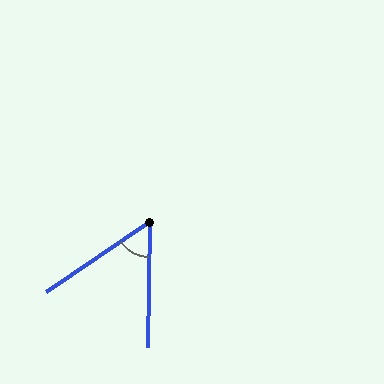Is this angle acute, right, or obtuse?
It is acute.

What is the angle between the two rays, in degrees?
Approximately 55 degrees.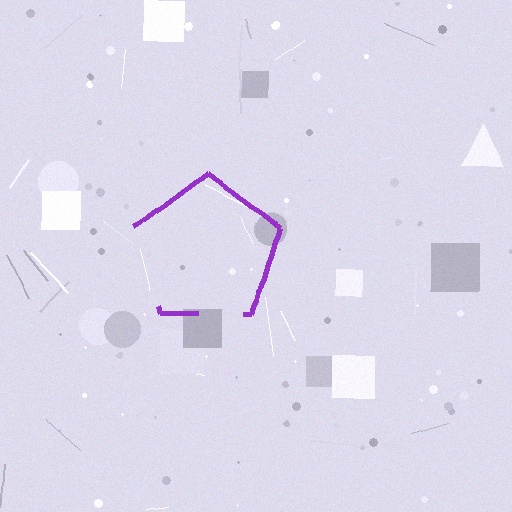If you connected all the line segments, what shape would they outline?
They would outline a pentagon.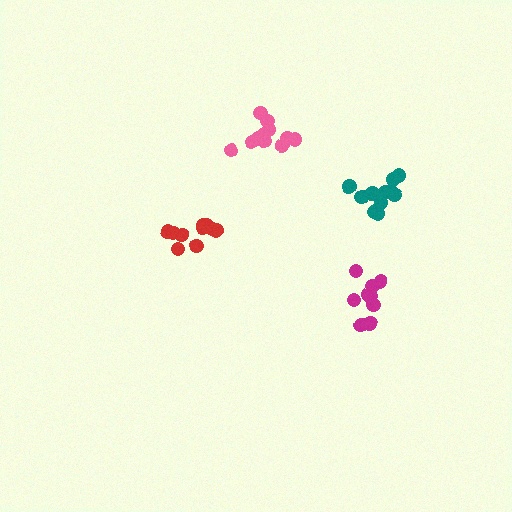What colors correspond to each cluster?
The clusters are colored: magenta, teal, red, pink.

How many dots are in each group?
Group 1: 9 dots, Group 2: 12 dots, Group 3: 10 dots, Group 4: 12 dots (43 total).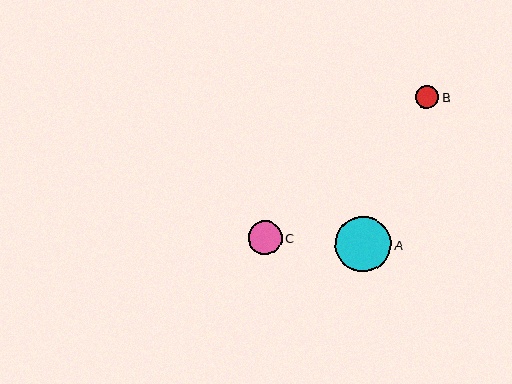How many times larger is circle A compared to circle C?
Circle A is approximately 1.7 times the size of circle C.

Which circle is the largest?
Circle A is the largest with a size of approximately 56 pixels.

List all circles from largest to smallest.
From largest to smallest: A, C, B.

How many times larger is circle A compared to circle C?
Circle A is approximately 1.7 times the size of circle C.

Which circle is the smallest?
Circle B is the smallest with a size of approximately 23 pixels.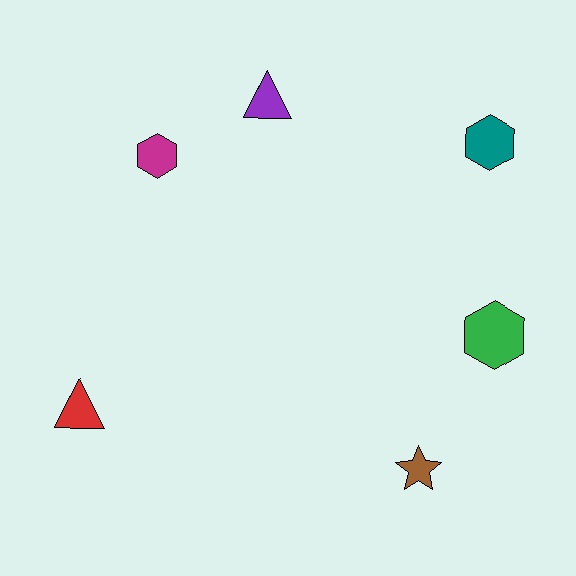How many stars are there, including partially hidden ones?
There is 1 star.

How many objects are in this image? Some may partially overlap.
There are 6 objects.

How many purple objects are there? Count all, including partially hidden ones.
There is 1 purple object.